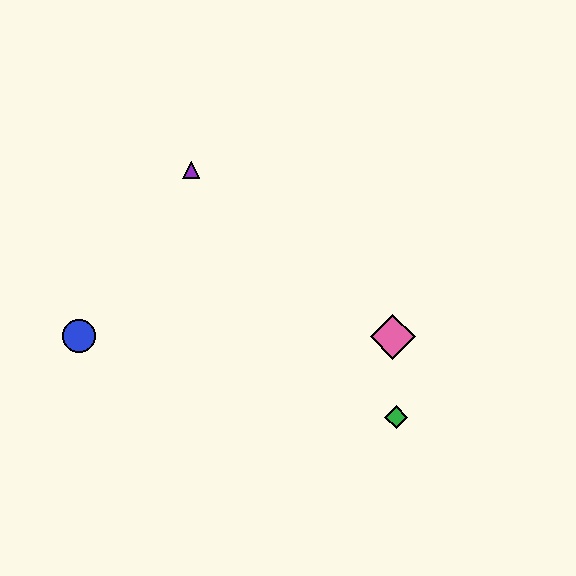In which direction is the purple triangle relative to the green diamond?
The purple triangle is above the green diamond.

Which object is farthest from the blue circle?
The green diamond is farthest from the blue circle.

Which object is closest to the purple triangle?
The blue circle is closest to the purple triangle.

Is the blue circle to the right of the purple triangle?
No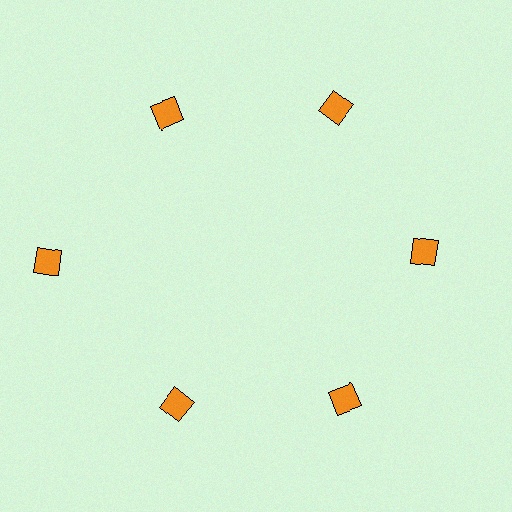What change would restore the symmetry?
The symmetry would be restored by moving it inward, back onto the ring so that all 6 diamonds sit at equal angles and equal distance from the center.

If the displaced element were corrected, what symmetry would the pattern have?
It would have 6-fold rotational symmetry — the pattern would map onto itself every 60 degrees.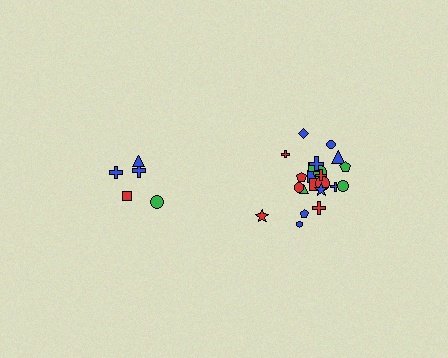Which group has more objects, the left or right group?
The right group.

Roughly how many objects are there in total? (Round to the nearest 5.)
Roughly 25 objects in total.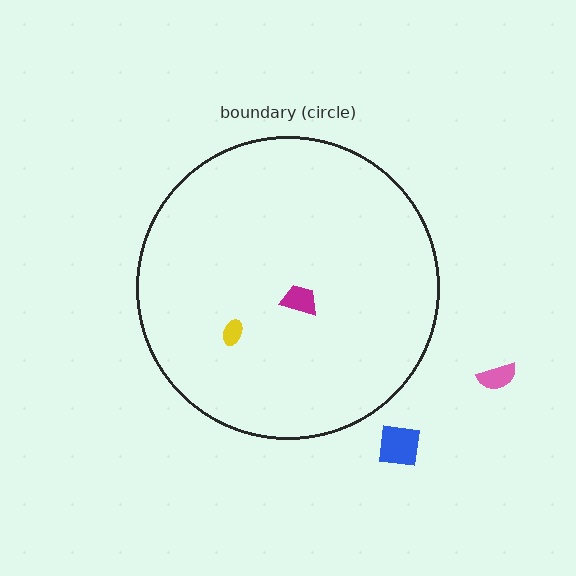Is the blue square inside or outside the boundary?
Outside.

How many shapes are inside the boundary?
2 inside, 2 outside.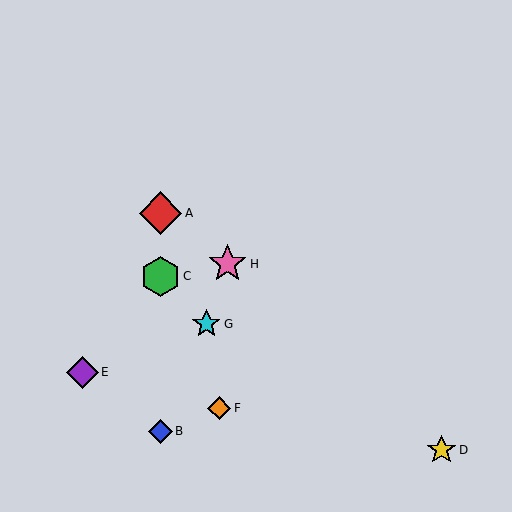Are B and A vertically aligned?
Yes, both are at x≈161.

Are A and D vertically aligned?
No, A is at x≈161 and D is at x≈441.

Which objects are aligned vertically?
Objects A, B, C are aligned vertically.